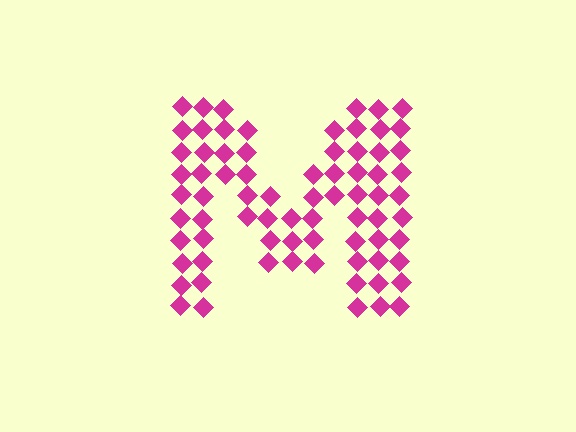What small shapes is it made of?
It is made of small diamonds.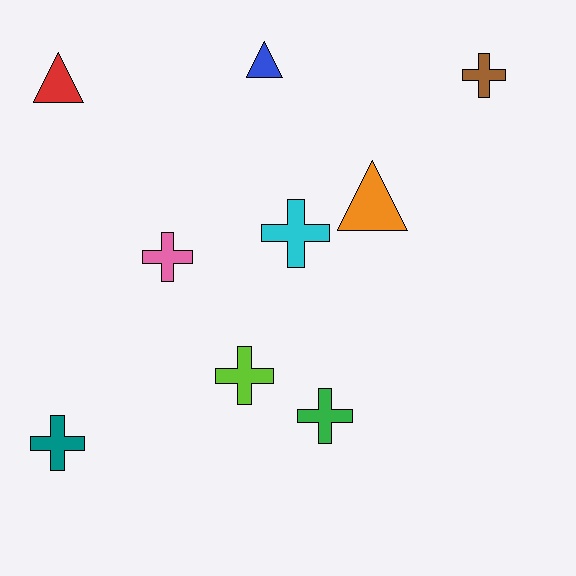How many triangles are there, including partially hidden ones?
There are 3 triangles.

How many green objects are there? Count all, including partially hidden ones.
There is 1 green object.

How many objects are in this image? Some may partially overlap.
There are 9 objects.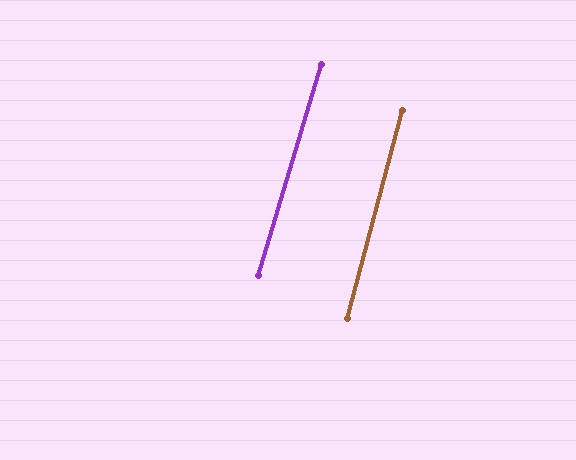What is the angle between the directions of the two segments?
Approximately 2 degrees.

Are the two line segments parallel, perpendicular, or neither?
Parallel — their directions differ by only 1.8°.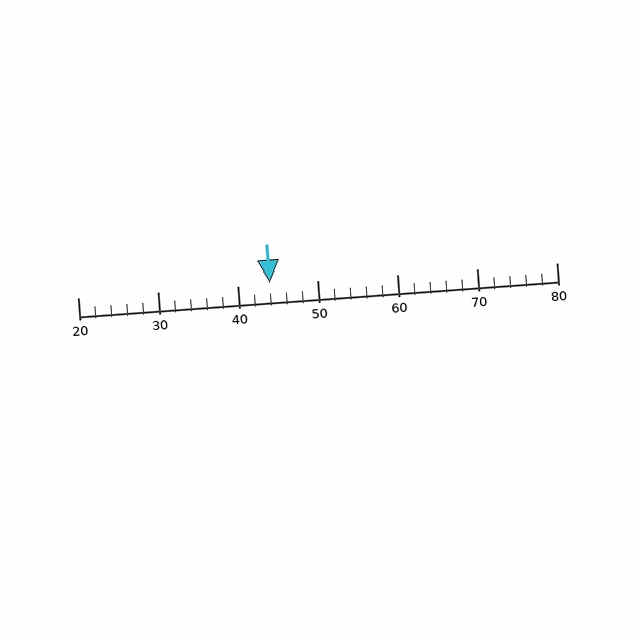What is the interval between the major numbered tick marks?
The major tick marks are spaced 10 units apart.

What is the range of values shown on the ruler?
The ruler shows values from 20 to 80.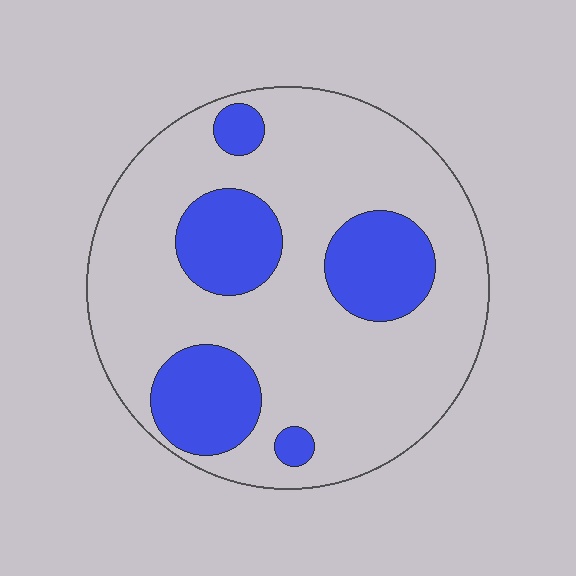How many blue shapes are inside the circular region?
5.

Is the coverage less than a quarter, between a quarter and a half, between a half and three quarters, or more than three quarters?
Between a quarter and a half.